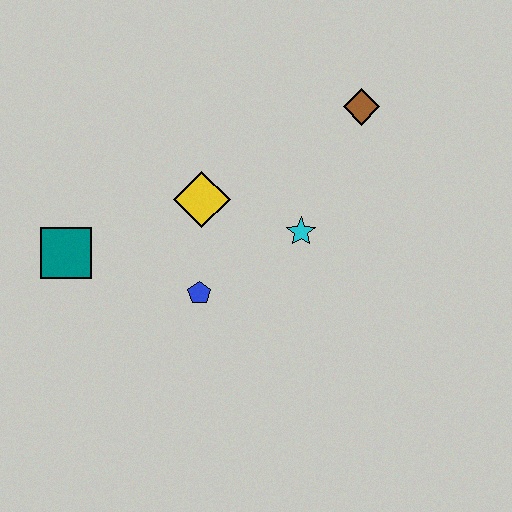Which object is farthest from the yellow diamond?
The brown diamond is farthest from the yellow diamond.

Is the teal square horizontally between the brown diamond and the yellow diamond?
No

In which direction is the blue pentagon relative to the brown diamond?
The blue pentagon is below the brown diamond.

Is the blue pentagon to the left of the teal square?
No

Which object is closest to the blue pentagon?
The yellow diamond is closest to the blue pentagon.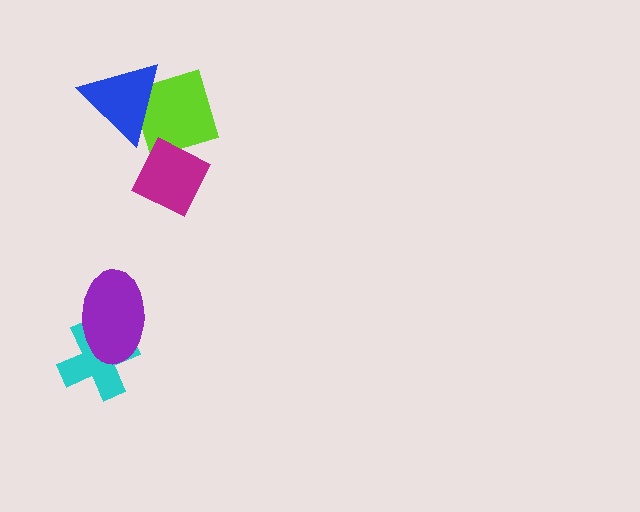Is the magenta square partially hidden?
No, no other shape covers it.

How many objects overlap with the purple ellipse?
1 object overlaps with the purple ellipse.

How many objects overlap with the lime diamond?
2 objects overlap with the lime diamond.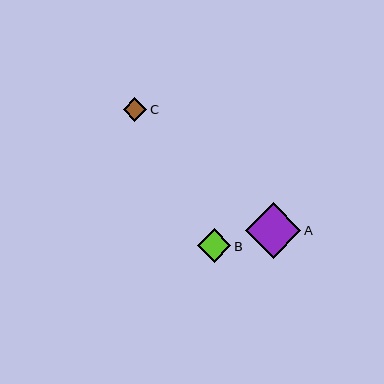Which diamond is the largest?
Diamond A is the largest with a size of approximately 56 pixels.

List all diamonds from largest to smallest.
From largest to smallest: A, B, C.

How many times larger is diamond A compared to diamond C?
Diamond A is approximately 2.4 times the size of diamond C.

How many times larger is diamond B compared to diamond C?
Diamond B is approximately 1.4 times the size of diamond C.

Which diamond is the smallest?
Diamond C is the smallest with a size of approximately 23 pixels.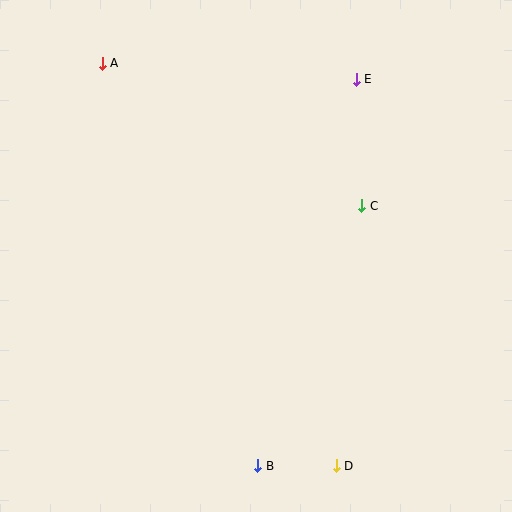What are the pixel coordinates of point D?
Point D is at (336, 466).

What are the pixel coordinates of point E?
Point E is at (356, 79).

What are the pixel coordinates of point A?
Point A is at (102, 63).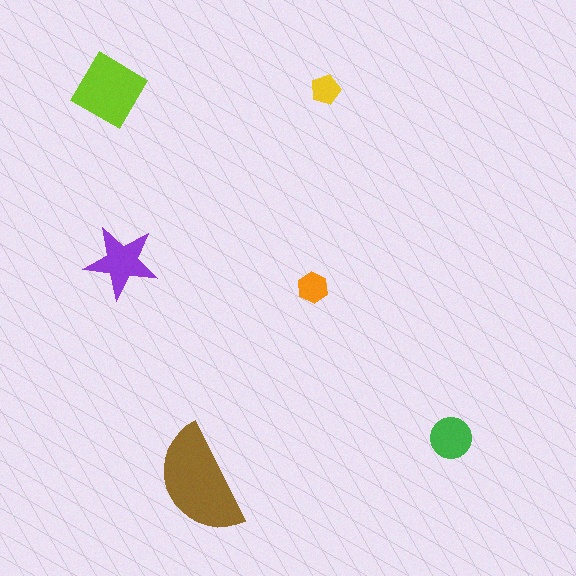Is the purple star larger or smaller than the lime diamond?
Smaller.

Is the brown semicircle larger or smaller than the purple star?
Larger.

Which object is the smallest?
The yellow pentagon.